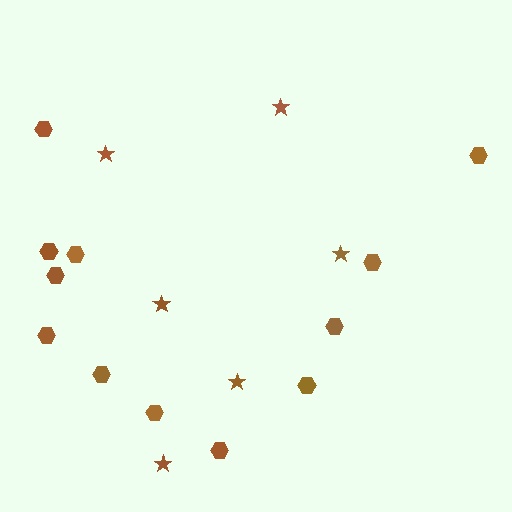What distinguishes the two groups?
There are 2 groups: one group of stars (6) and one group of hexagons (12).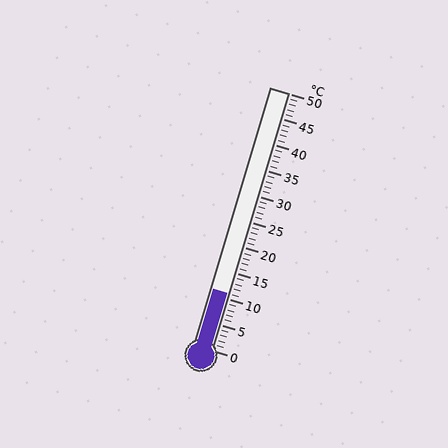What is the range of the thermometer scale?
The thermometer scale ranges from 0°C to 50°C.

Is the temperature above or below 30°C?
The temperature is below 30°C.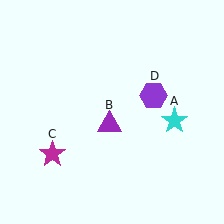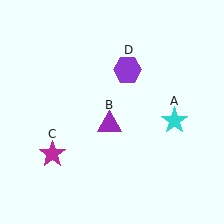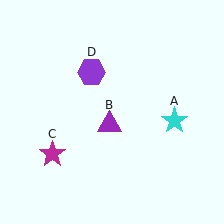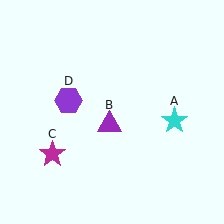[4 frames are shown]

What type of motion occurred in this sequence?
The purple hexagon (object D) rotated counterclockwise around the center of the scene.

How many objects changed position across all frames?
1 object changed position: purple hexagon (object D).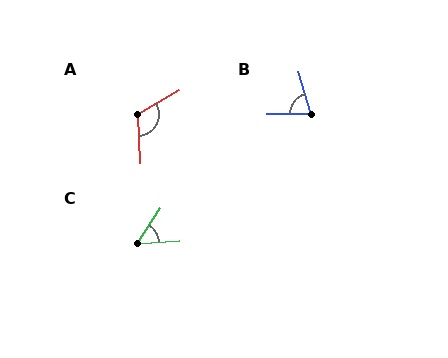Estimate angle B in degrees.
Approximately 74 degrees.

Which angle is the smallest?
C, at approximately 53 degrees.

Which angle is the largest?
A, at approximately 118 degrees.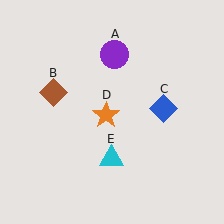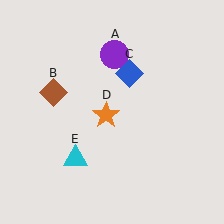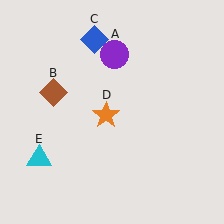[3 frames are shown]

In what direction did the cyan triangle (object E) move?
The cyan triangle (object E) moved left.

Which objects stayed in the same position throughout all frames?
Purple circle (object A) and brown diamond (object B) and orange star (object D) remained stationary.